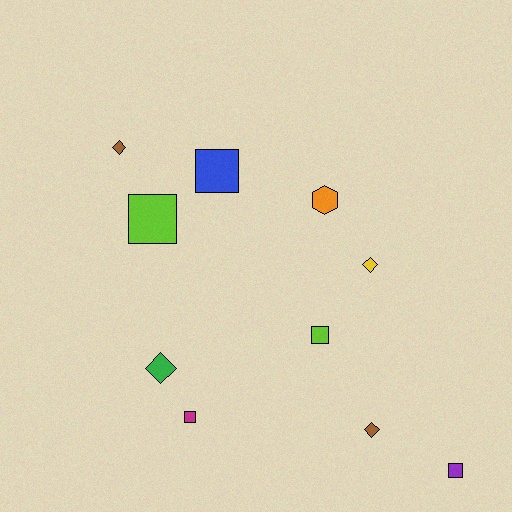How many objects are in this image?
There are 10 objects.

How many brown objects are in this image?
There are 2 brown objects.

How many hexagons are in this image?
There is 1 hexagon.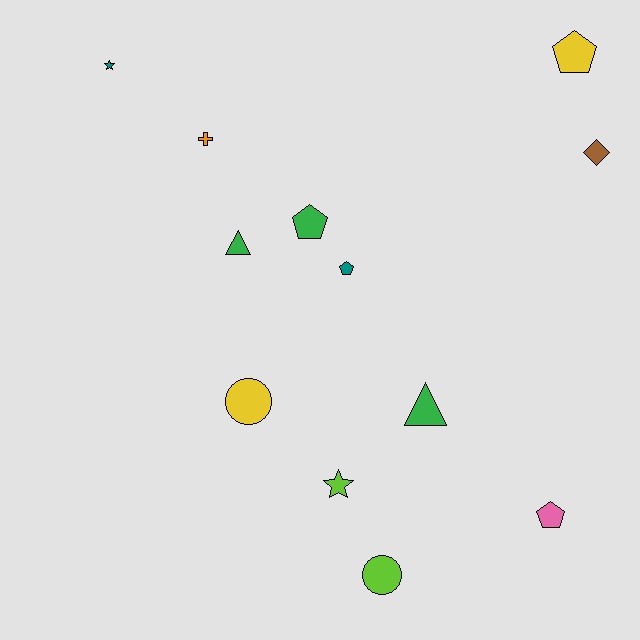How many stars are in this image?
There are 2 stars.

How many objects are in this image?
There are 12 objects.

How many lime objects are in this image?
There are 2 lime objects.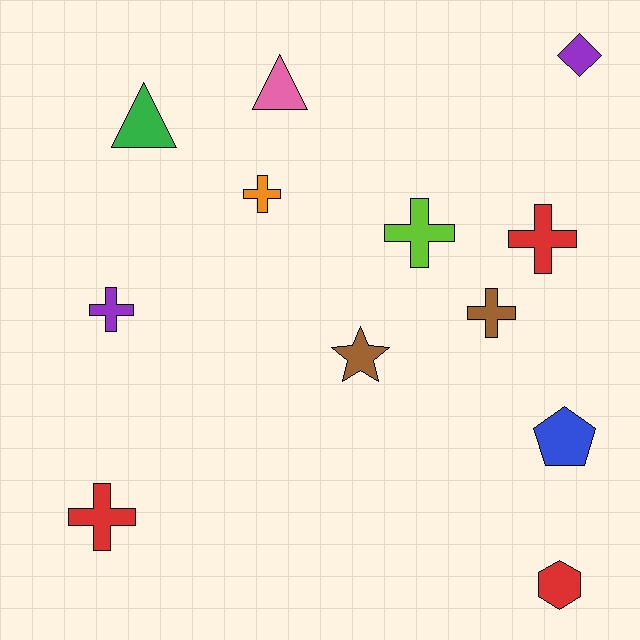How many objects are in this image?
There are 12 objects.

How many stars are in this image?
There is 1 star.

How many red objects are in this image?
There are 3 red objects.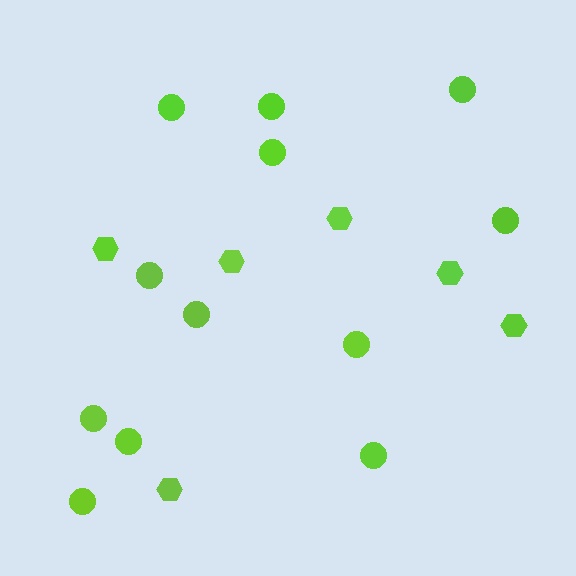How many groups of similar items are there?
There are 2 groups: one group of hexagons (6) and one group of circles (12).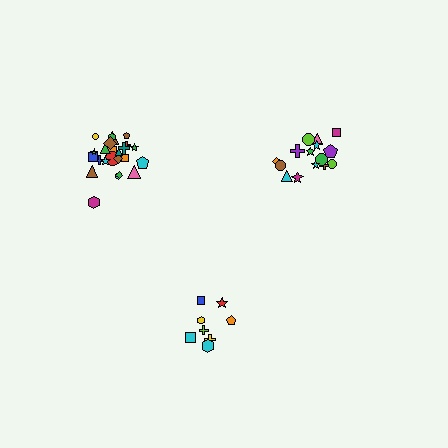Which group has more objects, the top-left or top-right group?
The top-left group.